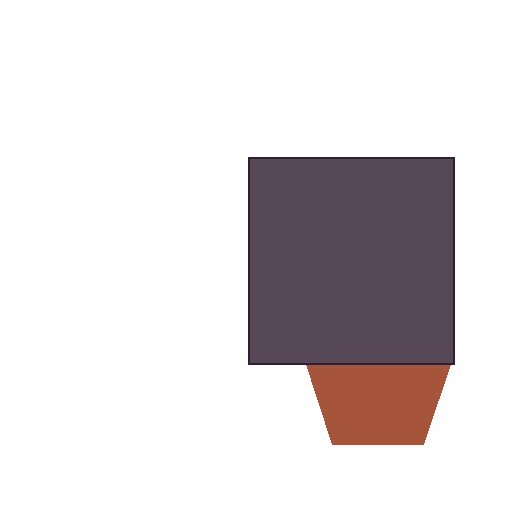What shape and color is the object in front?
The object in front is a dark gray square.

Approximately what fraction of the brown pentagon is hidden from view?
Roughly 35% of the brown pentagon is hidden behind the dark gray square.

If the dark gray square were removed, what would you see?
You would see the complete brown pentagon.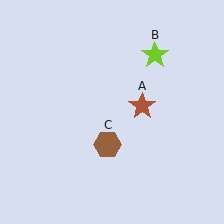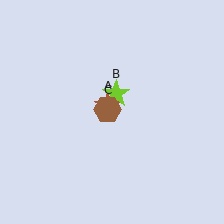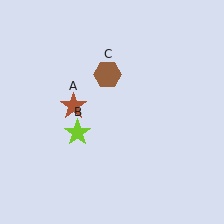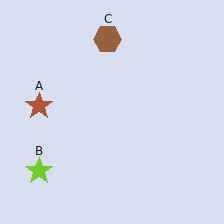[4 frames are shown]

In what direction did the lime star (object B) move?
The lime star (object B) moved down and to the left.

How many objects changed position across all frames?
3 objects changed position: brown star (object A), lime star (object B), brown hexagon (object C).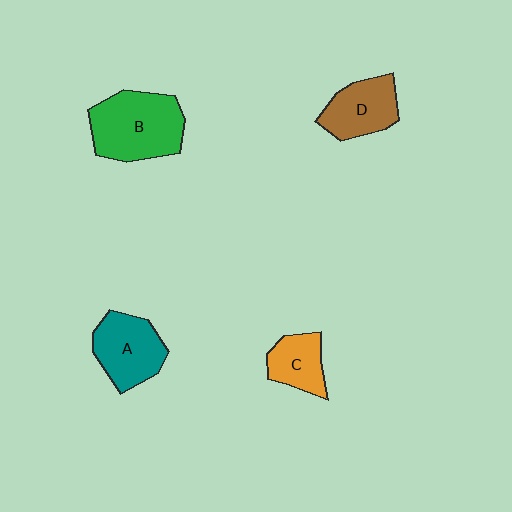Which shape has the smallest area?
Shape C (orange).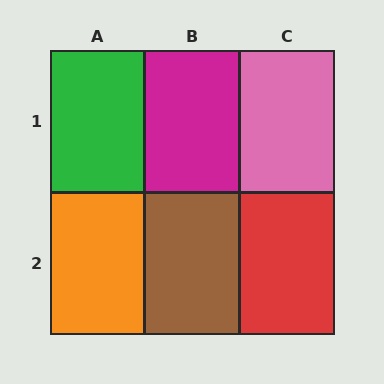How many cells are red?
1 cell is red.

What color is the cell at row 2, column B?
Brown.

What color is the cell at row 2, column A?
Orange.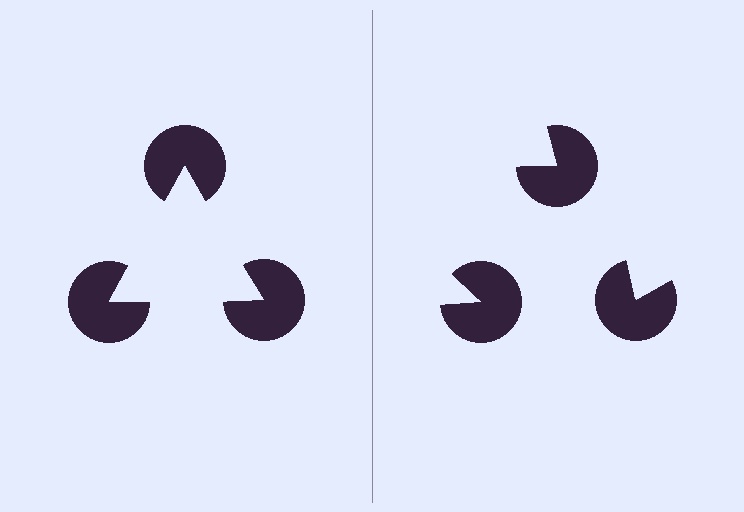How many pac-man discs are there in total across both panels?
6 — 3 on each side.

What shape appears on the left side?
An illusory triangle.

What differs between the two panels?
The pac-man discs are positioned identically on both sides; only the wedge orientations differ. On the left they align to a triangle; on the right they are misaligned.